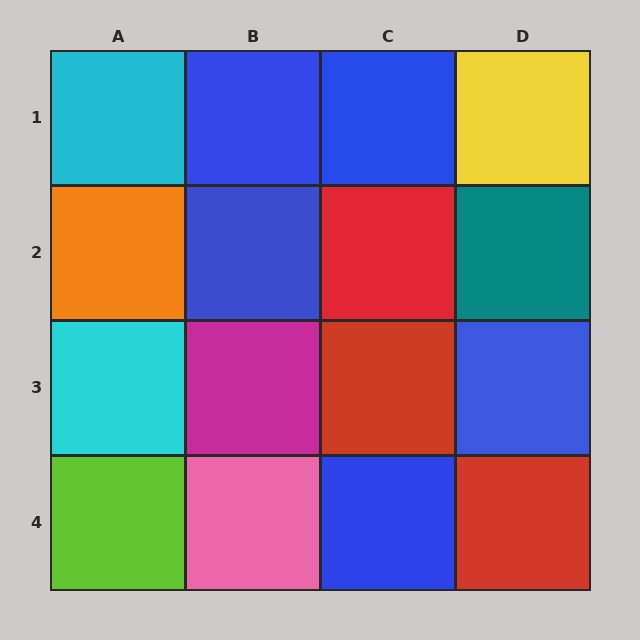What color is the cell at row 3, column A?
Cyan.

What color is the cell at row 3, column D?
Blue.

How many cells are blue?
5 cells are blue.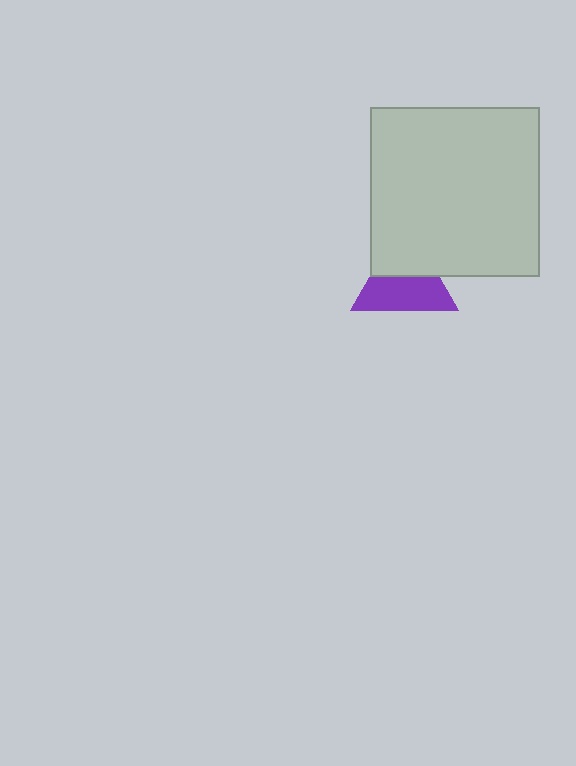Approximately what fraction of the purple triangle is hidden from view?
Roughly 42% of the purple triangle is hidden behind the light gray square.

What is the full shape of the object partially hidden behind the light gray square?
The partially hidden object is a purple triangle.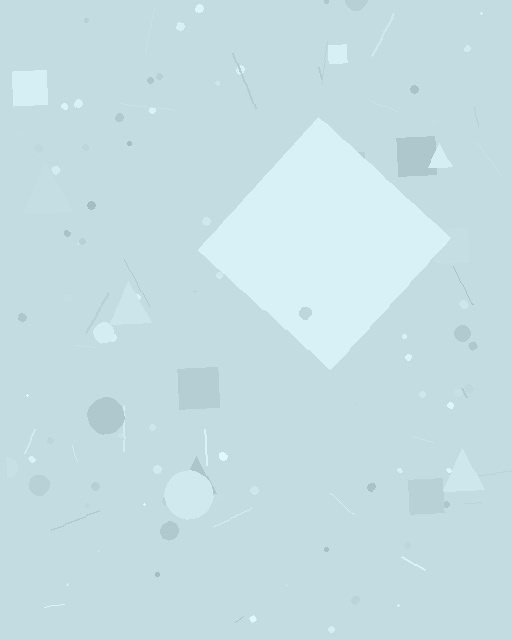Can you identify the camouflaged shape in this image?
The camouflaged shape is a diamond.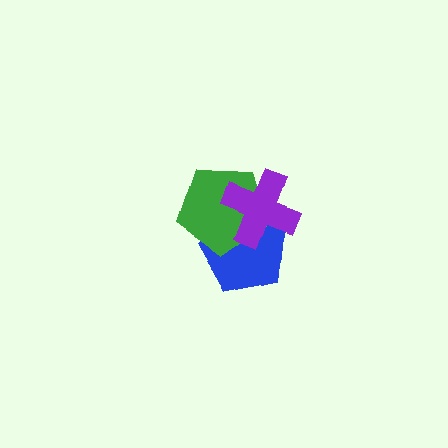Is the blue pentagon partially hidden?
Yes, it is partially covered by another shape.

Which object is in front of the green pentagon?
The purple cross is in front of the green pentagon.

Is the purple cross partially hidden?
No, no other shape covers it.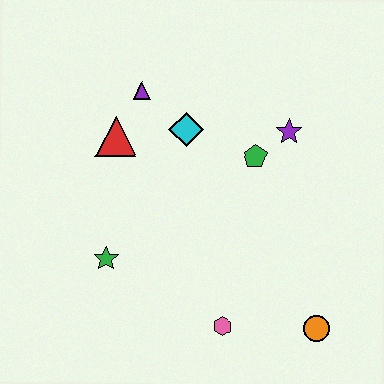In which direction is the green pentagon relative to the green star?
The green pentagon is to the right of the green star.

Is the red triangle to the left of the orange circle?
Yes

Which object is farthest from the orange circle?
The purple triangle is farthest from the orange circle.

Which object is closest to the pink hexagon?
The orange circle is closest to the pink hexagon.